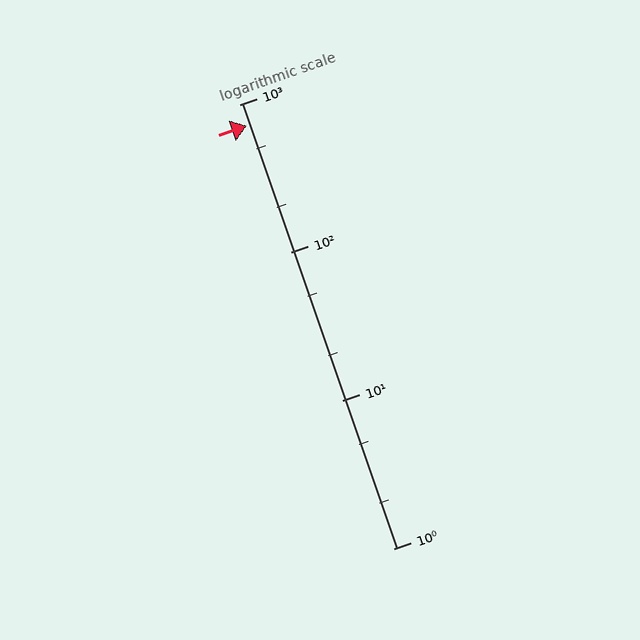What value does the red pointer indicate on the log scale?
The pointer indicates approximately 720.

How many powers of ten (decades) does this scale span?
The scale spans 3 decades, from 1 to 1000.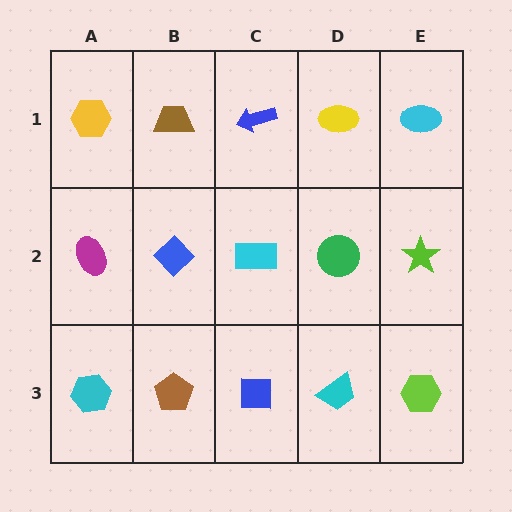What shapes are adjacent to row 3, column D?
A green circle (row 2, column D), a blue square (row 3, column C), a lime hexagon (row 3, column E).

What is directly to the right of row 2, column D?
A lime star.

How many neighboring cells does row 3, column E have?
2.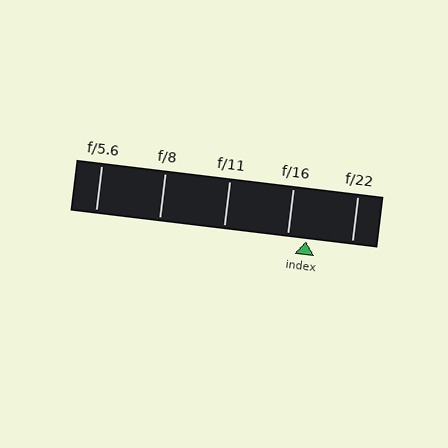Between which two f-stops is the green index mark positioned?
The index mark is between f/16 and f/22.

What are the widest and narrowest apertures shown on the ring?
The widest aperture shown is f/5.6 and the narrowest is f/22.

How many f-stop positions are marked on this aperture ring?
There are 5 f-stop positions marked.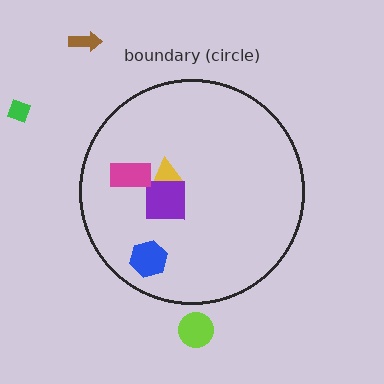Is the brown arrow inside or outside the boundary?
Outside.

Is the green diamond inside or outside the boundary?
Outside.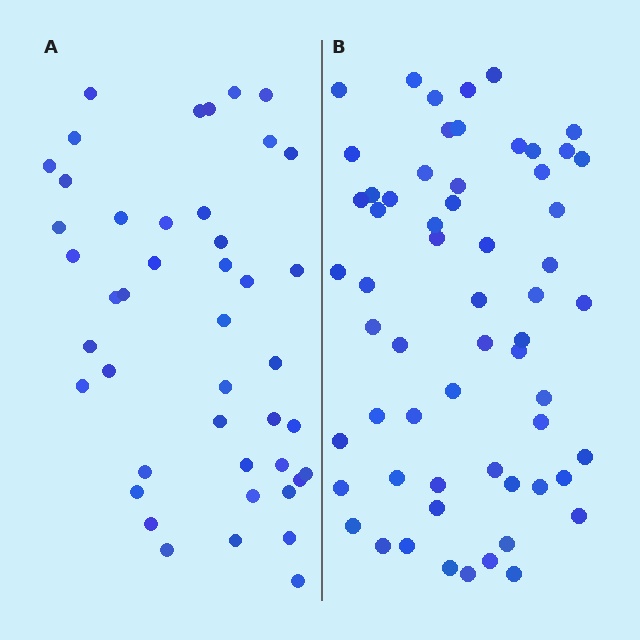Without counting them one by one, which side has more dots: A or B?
Region B (the right region) has more dots.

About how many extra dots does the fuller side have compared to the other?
Region B has approximately 15 more dots than region A.